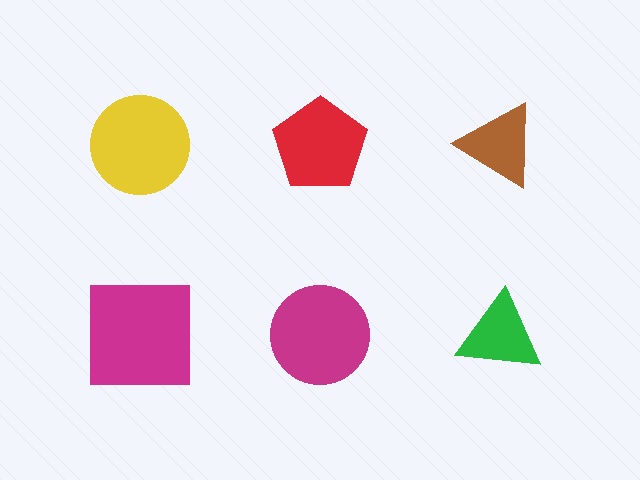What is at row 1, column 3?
A brown triangle.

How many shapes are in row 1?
3 shapes.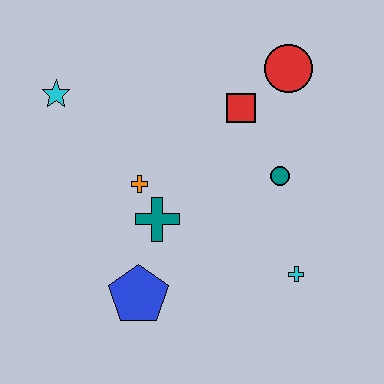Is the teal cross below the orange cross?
Yes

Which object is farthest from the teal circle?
The cyan star is farthest from the teal circle.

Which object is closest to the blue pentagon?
The teal cross is closest to the blue pentagon.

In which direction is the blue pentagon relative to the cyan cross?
The blue pentagon is to the left of the cyan cross.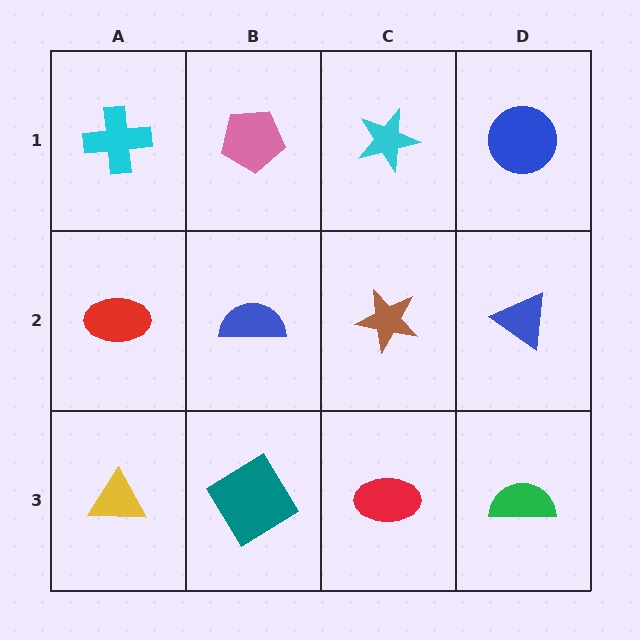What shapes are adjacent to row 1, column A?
A red ellipse (row 2, column A), a pink pentagon (row 1, column B).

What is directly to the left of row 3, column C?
A teal diamond.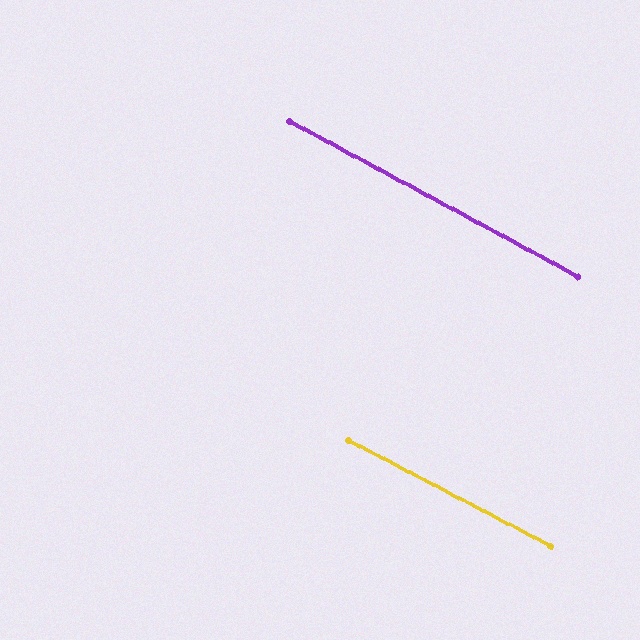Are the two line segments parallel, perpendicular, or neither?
Parallel — their directions differ by only 0.6°.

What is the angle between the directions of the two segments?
Approximately 1 degree.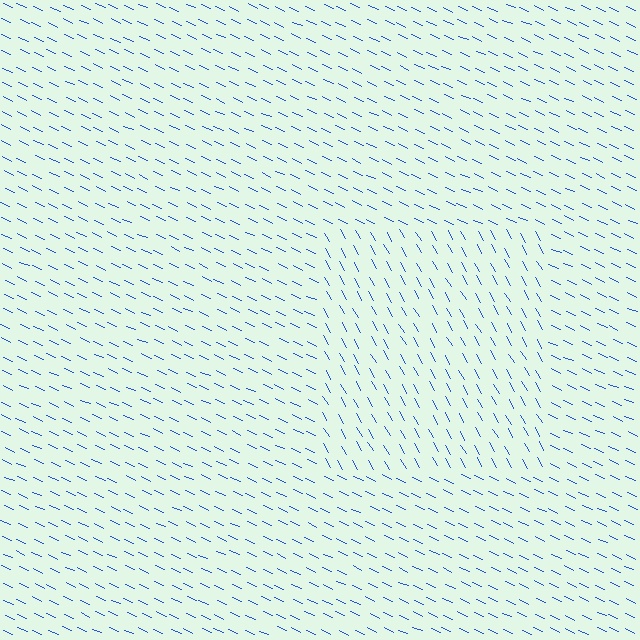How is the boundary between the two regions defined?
The boundary is defined purely by a change in line orientation (approximately 36 degrees difference). All lines are the same color and thickness.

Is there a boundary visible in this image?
Yes, there is a texture boundary formed by a change in line orientation.